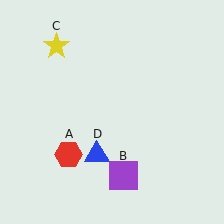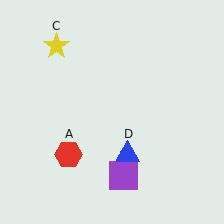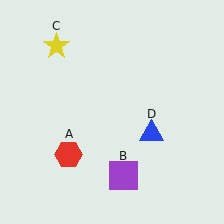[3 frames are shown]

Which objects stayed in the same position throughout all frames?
Red hexagon (object A) and purple square (object B) and yellow star (object C) remained stationary.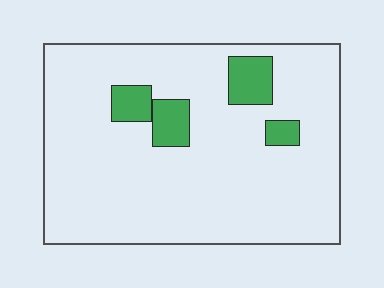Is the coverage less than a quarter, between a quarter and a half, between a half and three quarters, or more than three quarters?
Less than a quarter.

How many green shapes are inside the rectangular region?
4.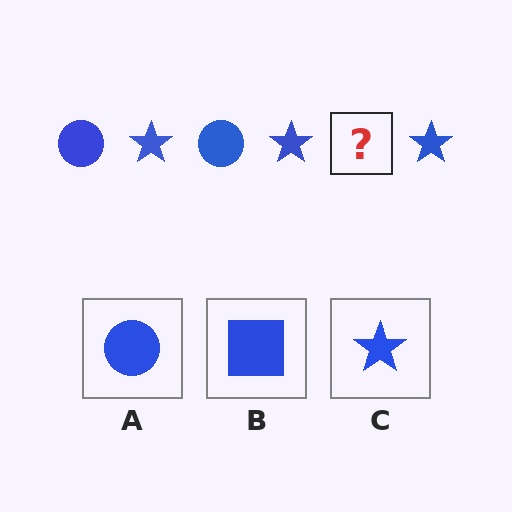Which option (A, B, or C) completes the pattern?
A.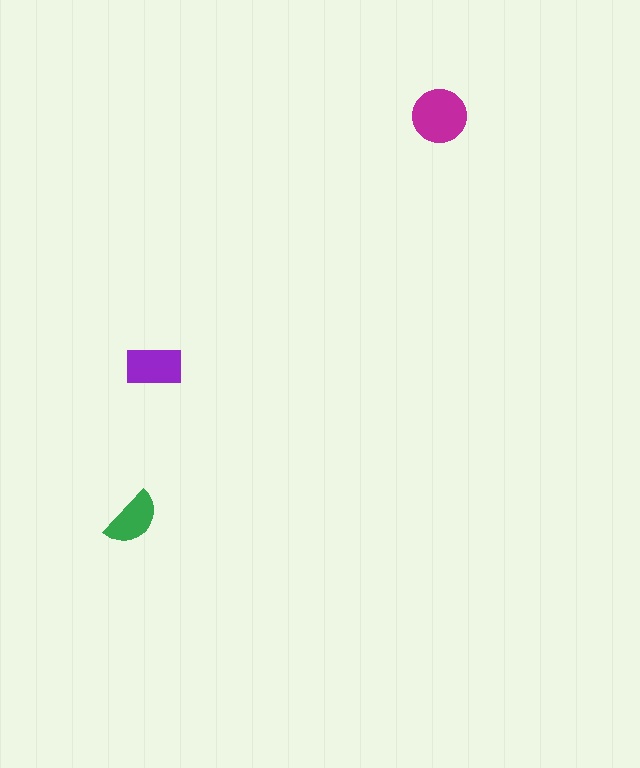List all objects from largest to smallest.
The magenta circle, the purple rectangle, the green semicircle.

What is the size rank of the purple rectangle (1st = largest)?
2nd.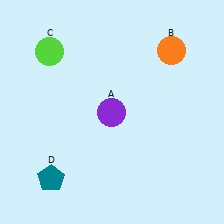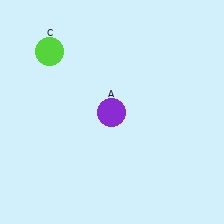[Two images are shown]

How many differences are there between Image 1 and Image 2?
There are 2 differences between the two images.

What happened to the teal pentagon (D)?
The teal pentagon (D) was removed in Image 2. It was in the bottom-left area of Image 1.